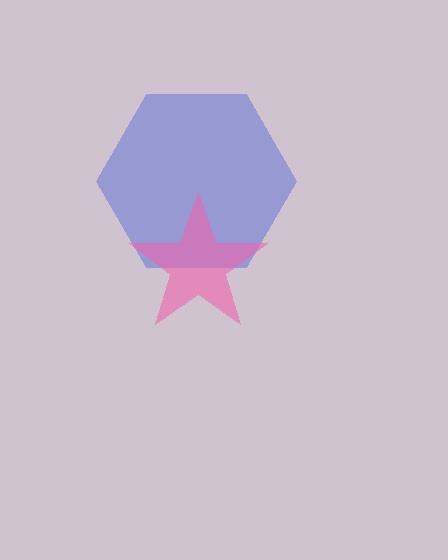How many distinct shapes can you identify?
There are 2 distinct shapes: a blue hexagon, a pink star.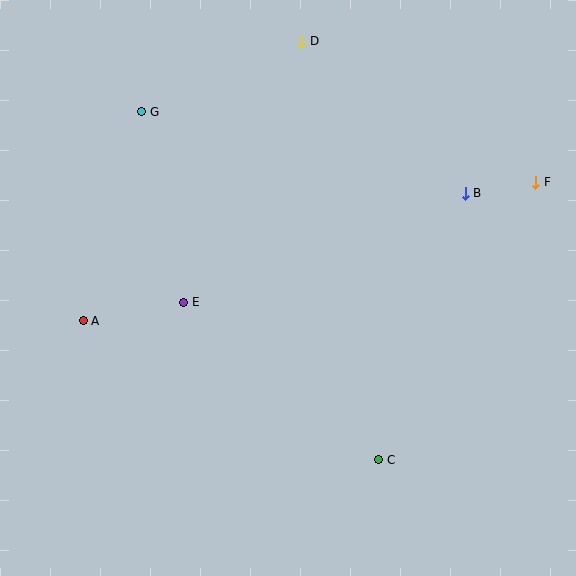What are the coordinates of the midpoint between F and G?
The midpoint between F and G is at (339, 147).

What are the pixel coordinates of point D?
Point D is at (302, 41).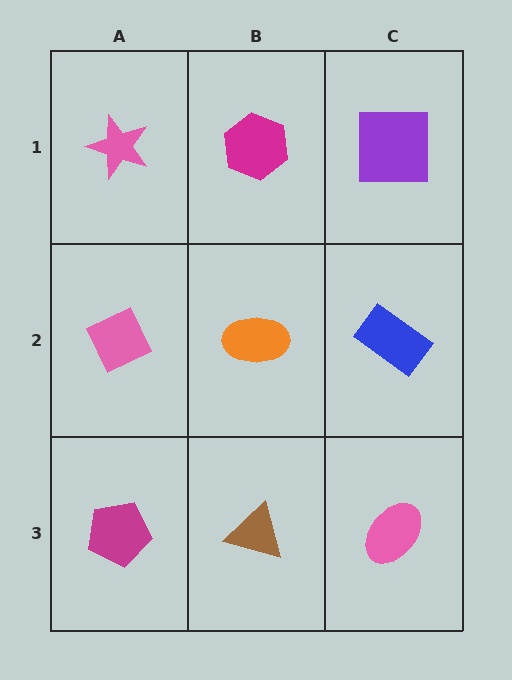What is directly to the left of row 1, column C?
A magenta hexagon.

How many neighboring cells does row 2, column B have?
4.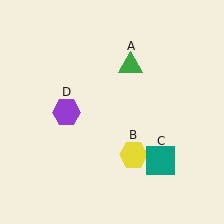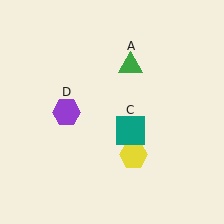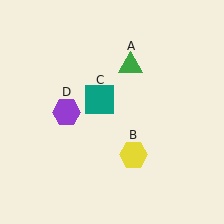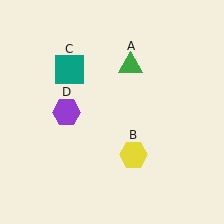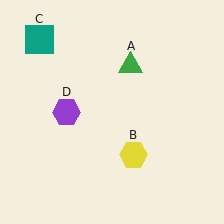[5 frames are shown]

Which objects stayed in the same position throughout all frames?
Green triangle (object A) and yellow hexagon (object B) and purple hexagon (object D) remained stationary.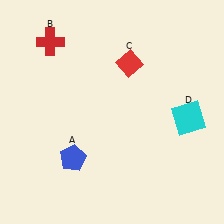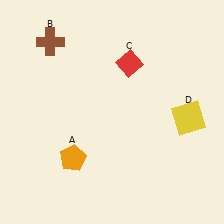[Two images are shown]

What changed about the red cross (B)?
In Image 1, B is red. In Image 2, it changed to brown.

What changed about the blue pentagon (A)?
In Image 1, A is blue. In Image 2, it changed to orange.